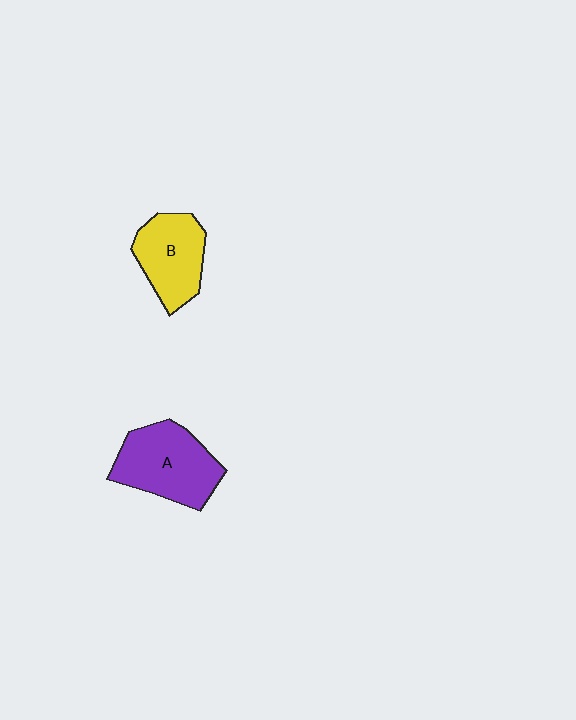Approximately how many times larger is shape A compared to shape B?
Approximately 1.2 times.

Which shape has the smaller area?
Shape B (yellow).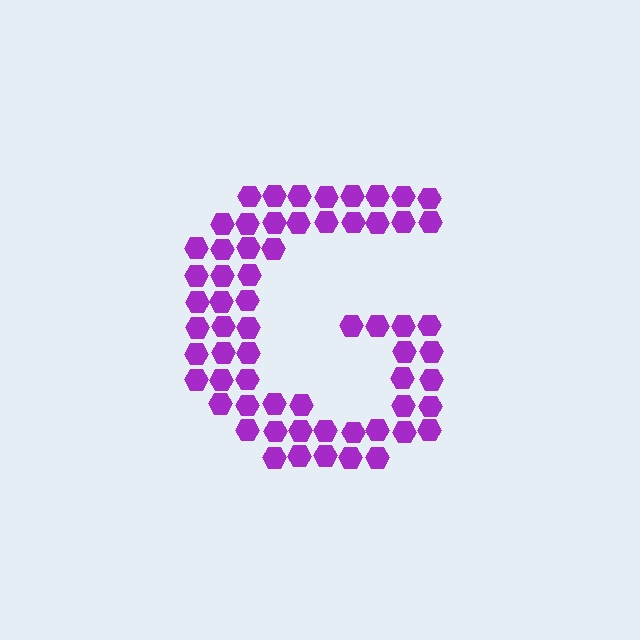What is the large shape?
The large shape is the letter G.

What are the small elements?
The small elements are hexagons.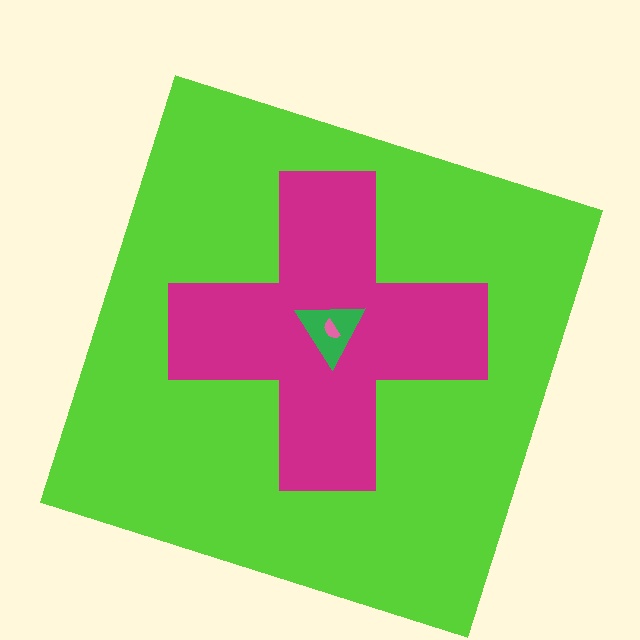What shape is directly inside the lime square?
The magenta cross.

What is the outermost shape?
The lime square.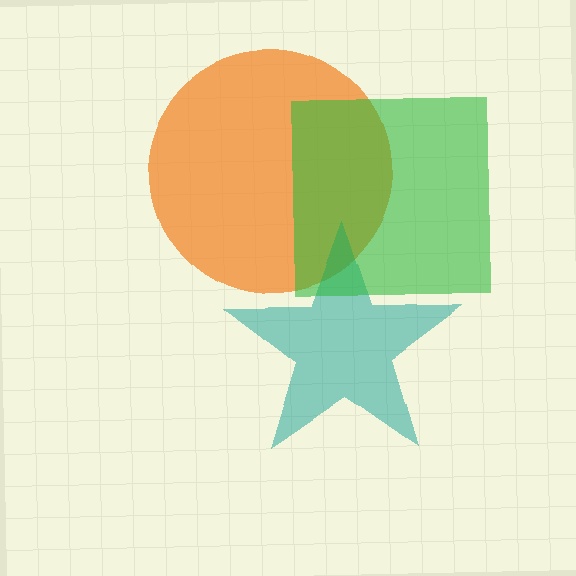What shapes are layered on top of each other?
The layered shapes are: an orange circle, a teal star, a green square.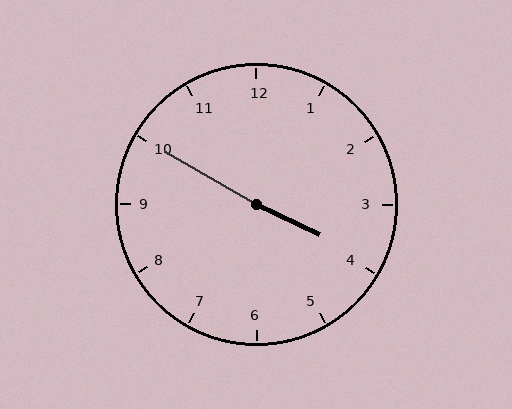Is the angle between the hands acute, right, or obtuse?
It is obtuse.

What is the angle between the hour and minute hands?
Approximately 175 degrees.